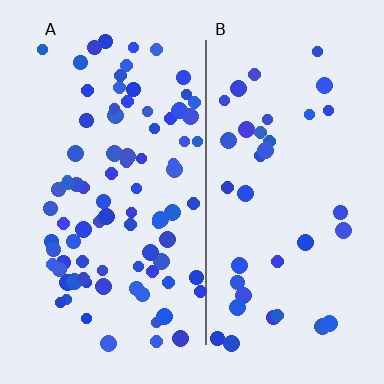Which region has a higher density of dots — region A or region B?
A (the left).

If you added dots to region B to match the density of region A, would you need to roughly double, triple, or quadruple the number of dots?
Approximately double.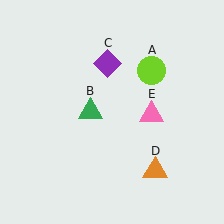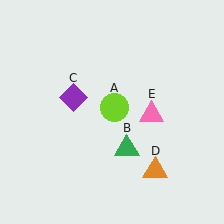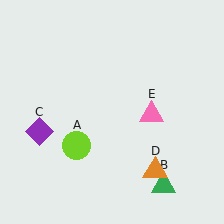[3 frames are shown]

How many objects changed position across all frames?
3 objects changed position: lime circle (object A), green triangle (object B), purple diamond (object C).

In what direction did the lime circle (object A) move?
The lime circle (object A) moved down and to the left.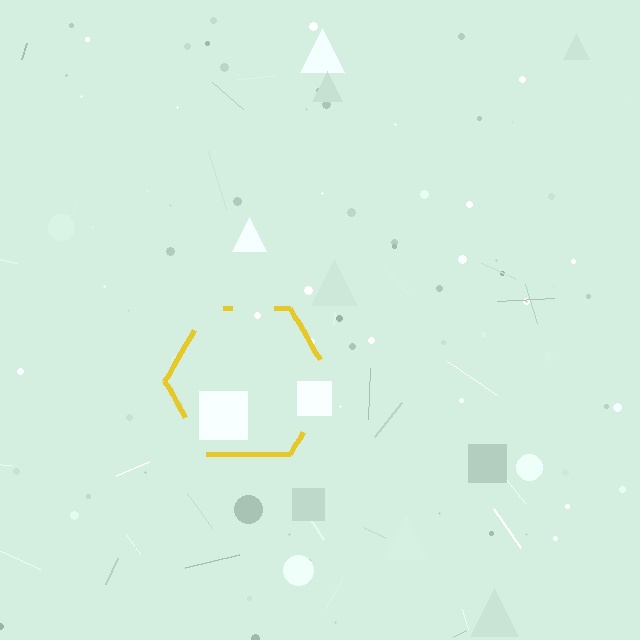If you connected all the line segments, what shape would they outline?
They would outline a hexagon.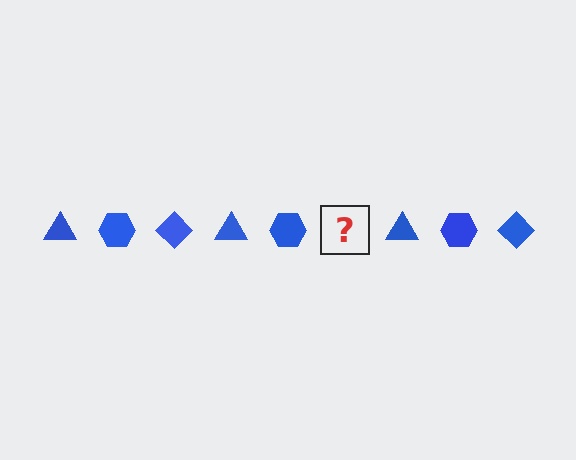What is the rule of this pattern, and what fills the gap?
The rule is that the pattern cycles through triangle, hexagon, diamond shapes in blue. The gap should be filled with a blue diamond.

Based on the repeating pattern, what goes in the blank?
The blank should be a blue diamond.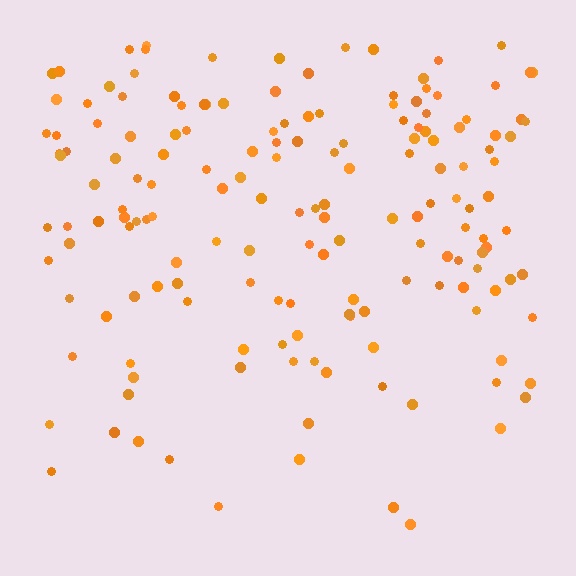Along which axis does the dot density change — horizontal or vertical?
Vertical.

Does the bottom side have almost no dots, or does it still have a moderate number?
Still a moderate number, just noticeably fewer than the top.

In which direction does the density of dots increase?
From bottom to top, with the top side densest.